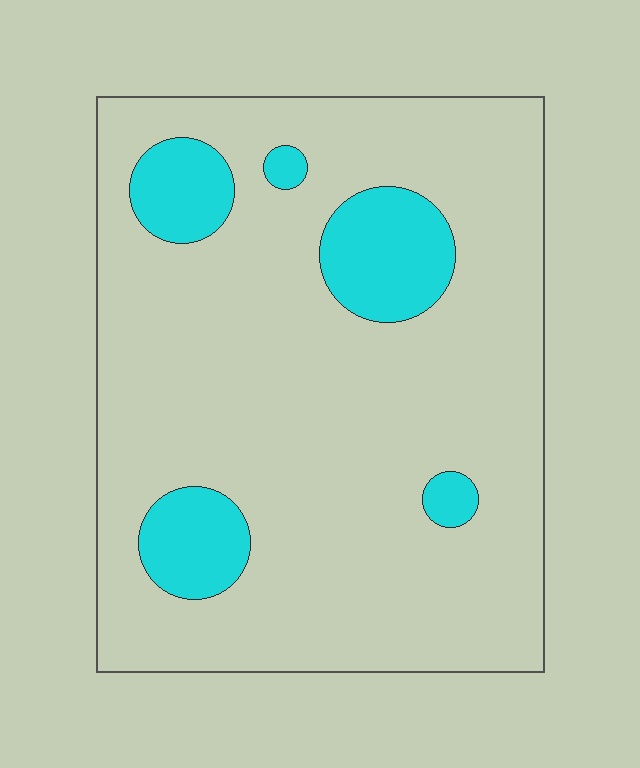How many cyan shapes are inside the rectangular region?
5.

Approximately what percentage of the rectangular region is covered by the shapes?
Approximately 15%.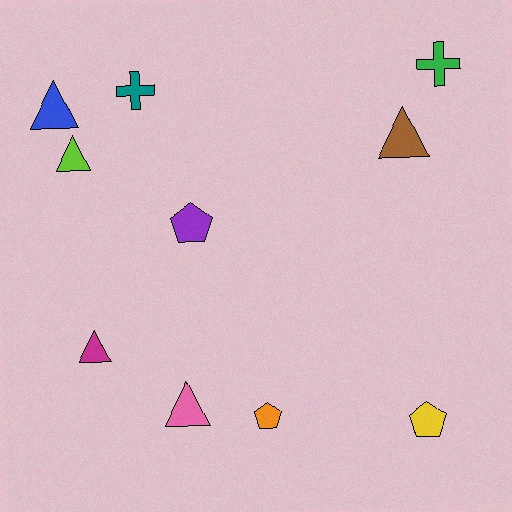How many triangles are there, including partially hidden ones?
There are 5 triangles.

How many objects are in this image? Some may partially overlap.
There are 10 objects.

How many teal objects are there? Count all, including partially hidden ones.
There is 1 teal object.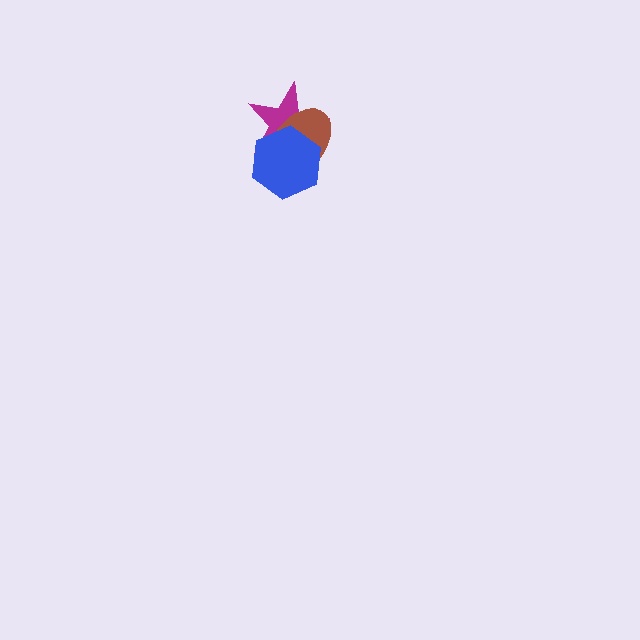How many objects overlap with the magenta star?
2 objects overlap with the magenta star.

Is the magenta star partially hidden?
Yes, it is partially covered by another shape.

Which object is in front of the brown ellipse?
The blue hexagon is in front of the brown ellipse.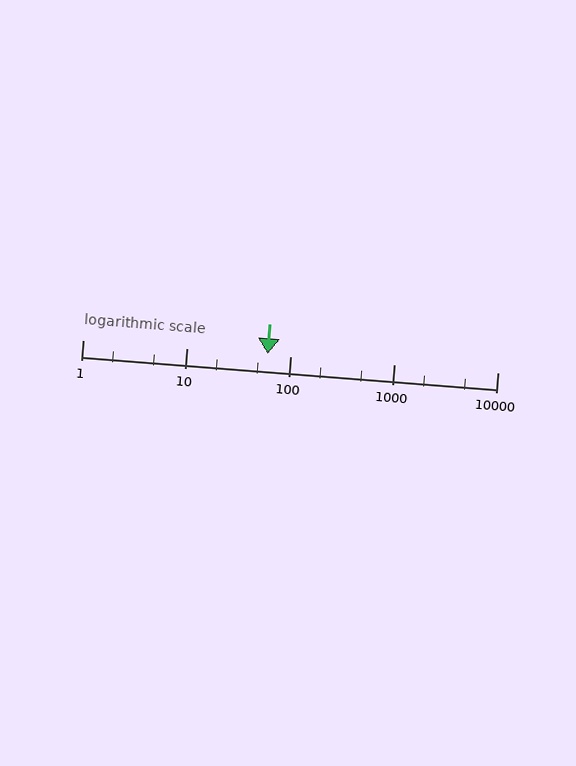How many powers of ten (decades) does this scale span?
The scale spans 4 decades, from 1 to 10000.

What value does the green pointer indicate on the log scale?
The pointer indicates approximately 61.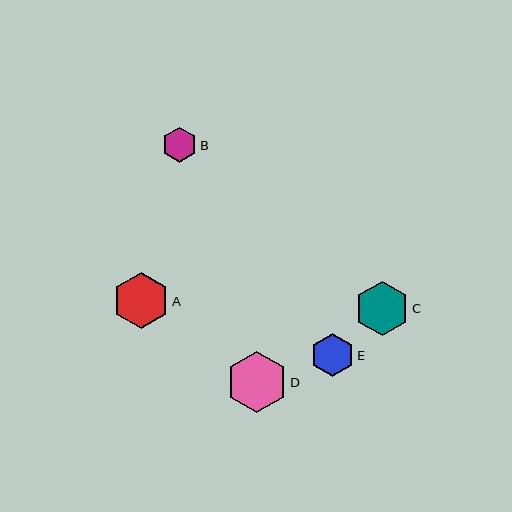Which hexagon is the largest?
Hexagon D is the largest with a size of approximately 61 pixels.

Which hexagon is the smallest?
Hexagon B is the smallest with a size of approximately 35 pixels.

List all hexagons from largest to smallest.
From largest to smallest: D, A, C, E, B.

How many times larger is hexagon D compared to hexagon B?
Hexagon D is approximately 1.7 times the size of hexagon B.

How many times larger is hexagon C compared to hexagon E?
Hexagon C is approximately 1.3 times the size of hexagon E.